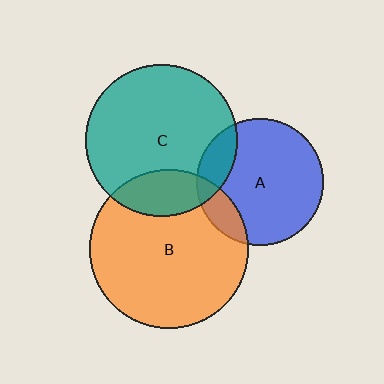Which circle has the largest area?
Circle B (orange).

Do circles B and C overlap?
Yes.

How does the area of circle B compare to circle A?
Approximately 1.6 times.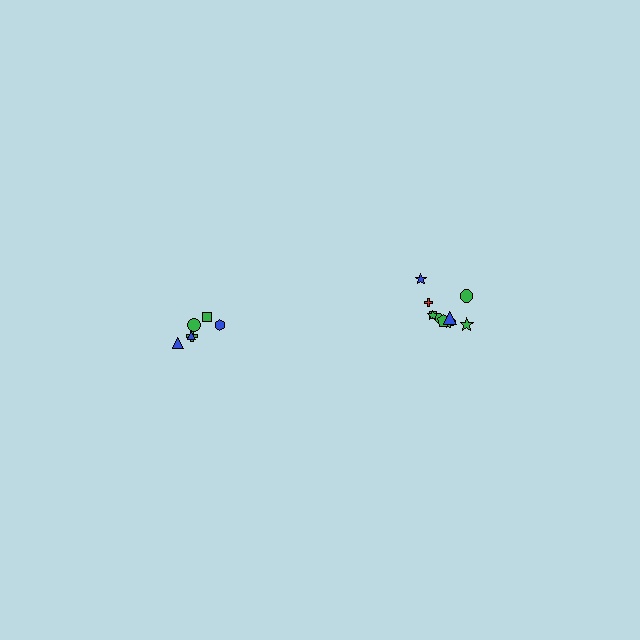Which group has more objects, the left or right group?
The right group.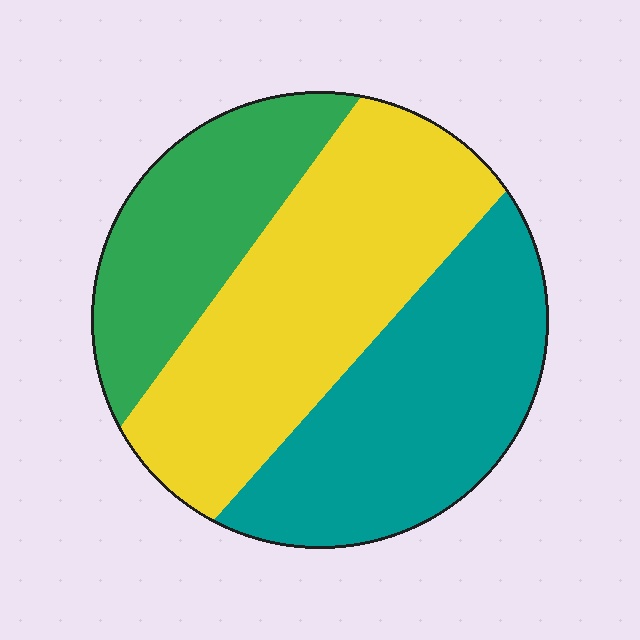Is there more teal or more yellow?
Yellow.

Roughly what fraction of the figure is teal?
Teal takes up between a quarter and a half of the figure.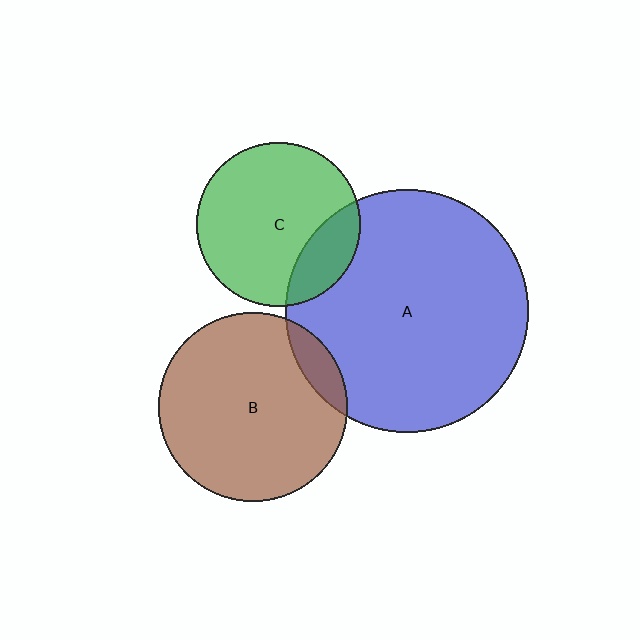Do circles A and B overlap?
Yes.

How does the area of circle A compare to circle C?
Approximately 2.2 times.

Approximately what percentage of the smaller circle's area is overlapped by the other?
Approximately 10%.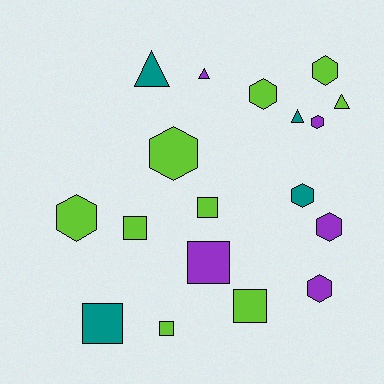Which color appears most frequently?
Lime, with 9 objects.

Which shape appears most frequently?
Hexagon, with 8 objects.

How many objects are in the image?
There are 18 objects.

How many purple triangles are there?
There is 1 purple triangle.